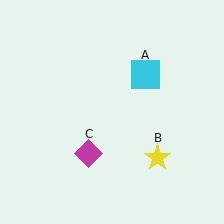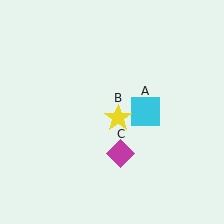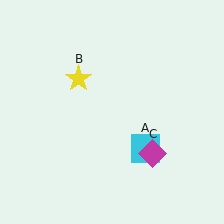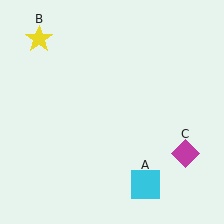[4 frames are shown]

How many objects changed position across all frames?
3 objects changed position: cyan square (object A), yellow star (object B), magenta diamond (object C).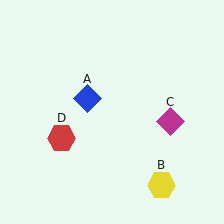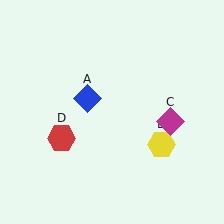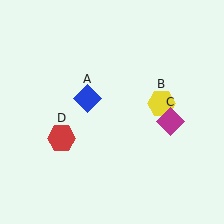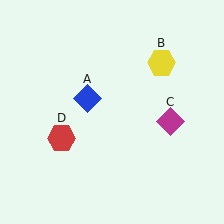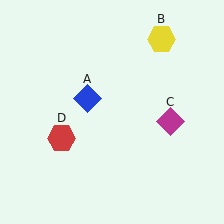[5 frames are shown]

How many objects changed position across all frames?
1 object changed position: yellow hexagon (object B).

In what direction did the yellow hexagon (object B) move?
The yellow hexagon (object B) moved up.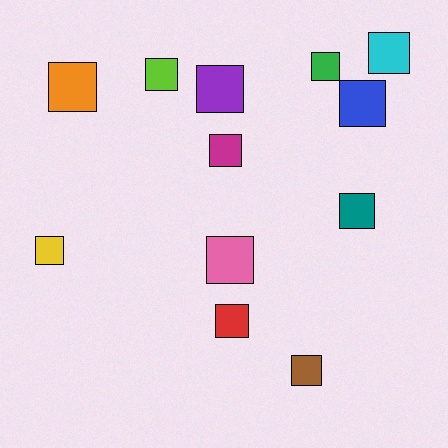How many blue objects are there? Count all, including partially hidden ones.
There is 1 blue object.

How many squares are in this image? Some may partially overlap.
There are 12 squares.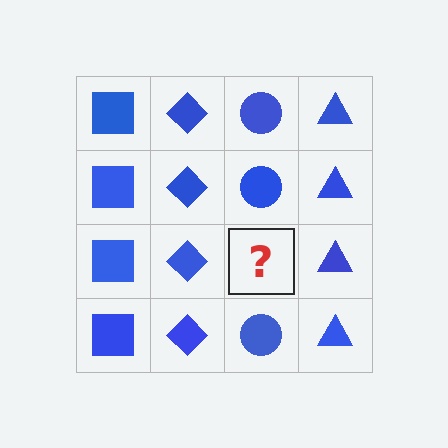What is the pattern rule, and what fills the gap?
The rule is that each column has a consistent shape. The gap should be filled with a blue circle.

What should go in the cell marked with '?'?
The missing cell should contain a blue circle.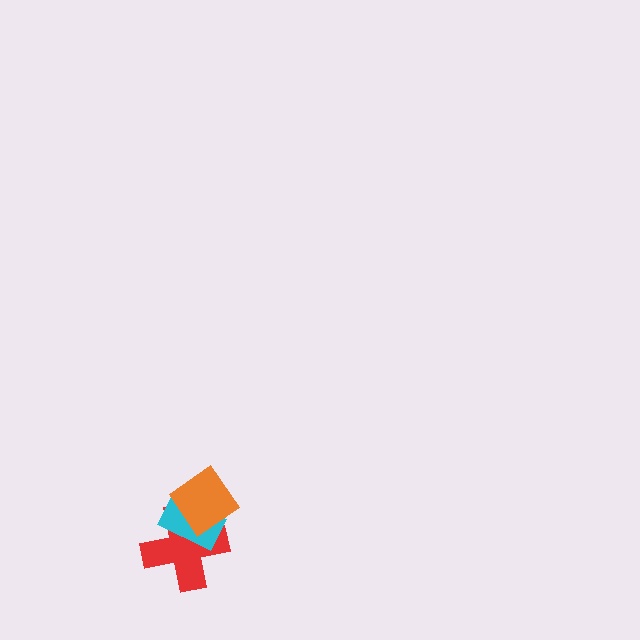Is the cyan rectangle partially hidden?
Yes, it is partially covered by another shape.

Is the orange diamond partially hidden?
No, no other shape covers it.